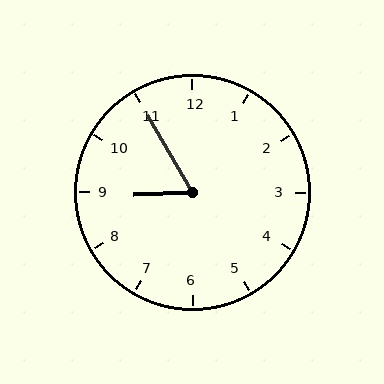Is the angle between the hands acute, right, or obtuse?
It is acute.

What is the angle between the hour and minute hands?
Approximately 62 degrees.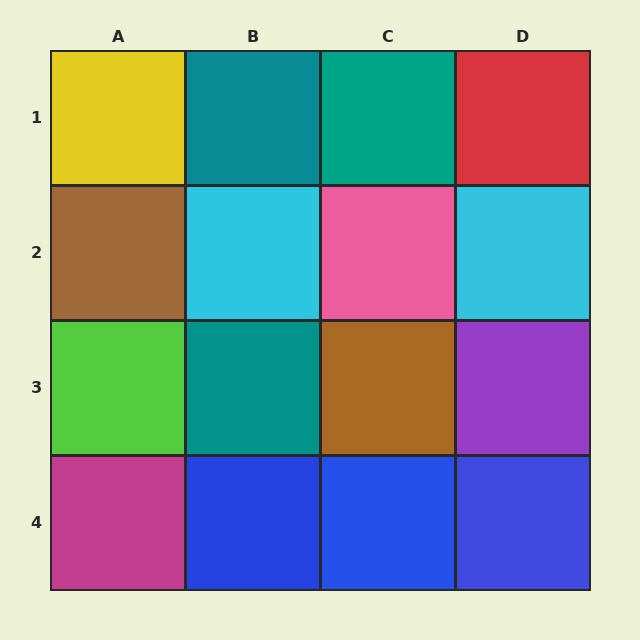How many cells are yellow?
1 cell is yellow.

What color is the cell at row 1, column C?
Teal.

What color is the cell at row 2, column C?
Pink.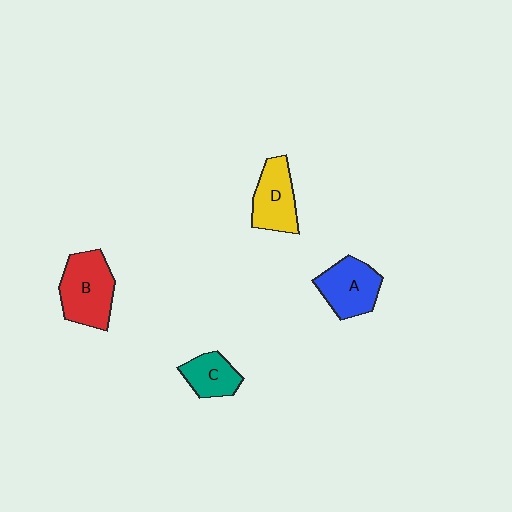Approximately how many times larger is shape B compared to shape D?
Approximately 1.3 times.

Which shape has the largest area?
Shape B (red).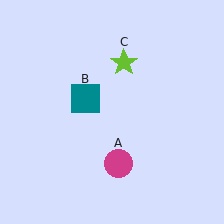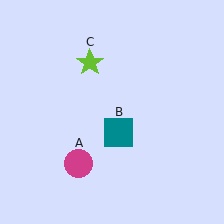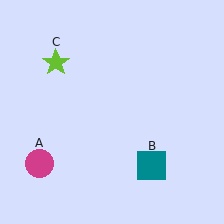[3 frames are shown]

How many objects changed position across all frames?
3 objects changed position: magenta circle (object A), teal square (object B), lime star (object C).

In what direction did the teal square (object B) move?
The teal square (object B) moved down and to the right.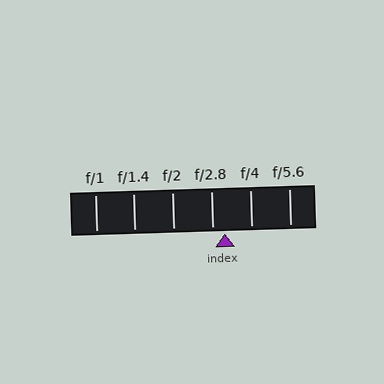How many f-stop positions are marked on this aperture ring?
There are 6 f-stop positions marked.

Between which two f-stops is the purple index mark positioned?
The index mark is between f/2.8 and f/4.